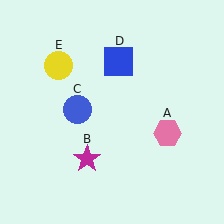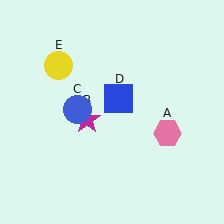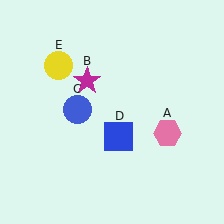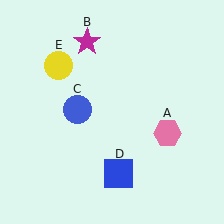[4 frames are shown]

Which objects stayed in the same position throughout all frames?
Pink hexagon (object A) and blue circle (object C) and yellow circle (object E) remained stationary.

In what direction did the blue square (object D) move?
The blue square (object D) moved down.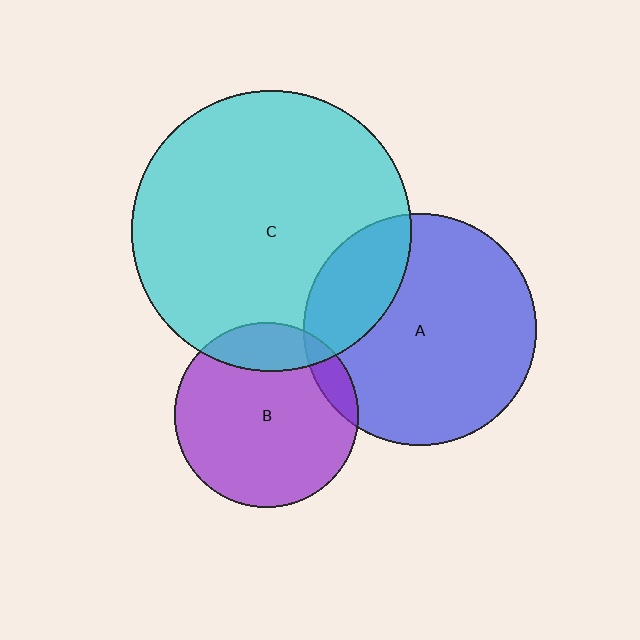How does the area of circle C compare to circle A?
Approximately 1.5 times.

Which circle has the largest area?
Circle C (cyan).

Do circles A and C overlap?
Yes.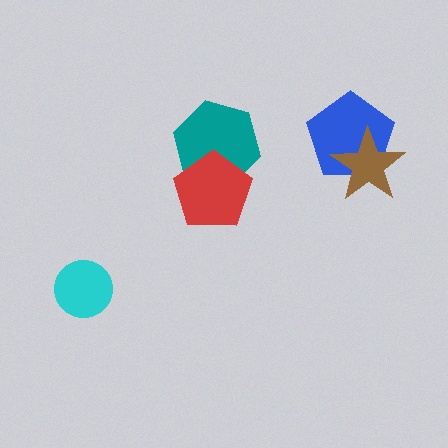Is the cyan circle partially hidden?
No, no other shape covers it.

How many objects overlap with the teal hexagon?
1 object overlaps with the teal hexagon.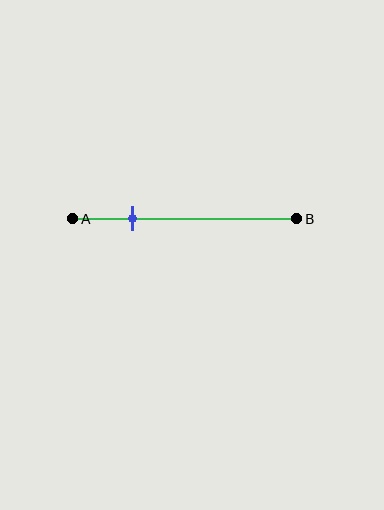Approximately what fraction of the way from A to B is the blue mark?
The blue mark is approximately 25% of the way from A to B.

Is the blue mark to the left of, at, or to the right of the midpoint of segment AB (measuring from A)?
The blue mark is to the left of the midpoint of segment AB.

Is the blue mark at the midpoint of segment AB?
No, the mark is at about 25% from A, not at the 50% midpoint.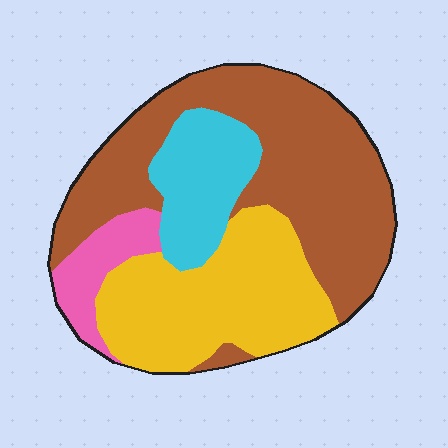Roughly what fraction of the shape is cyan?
Cyan covers about 15% of the shape.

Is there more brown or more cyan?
Brown.